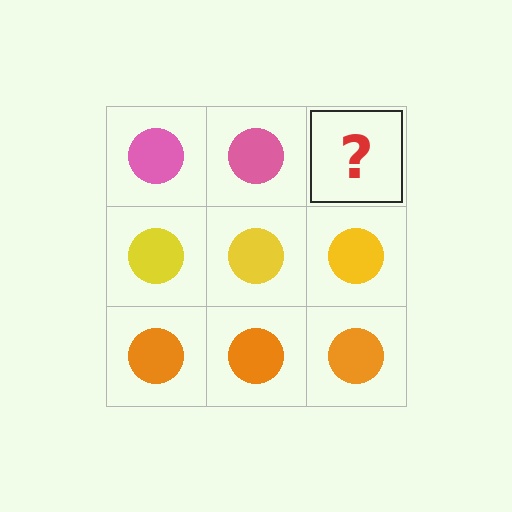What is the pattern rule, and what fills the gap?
The rule is that each row has a consistent color. The gap should be filled with a pink circle.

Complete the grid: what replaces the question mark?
The question mark should be replaced with a pink circle.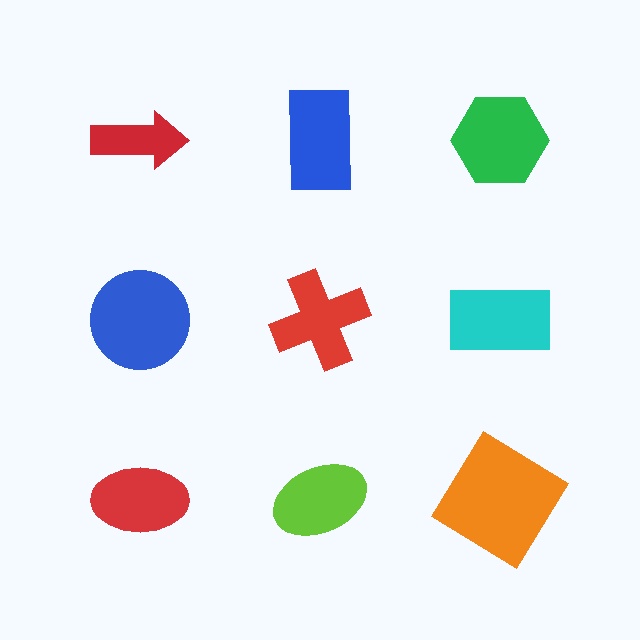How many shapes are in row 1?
3 shapes.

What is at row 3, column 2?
A lime ellipse.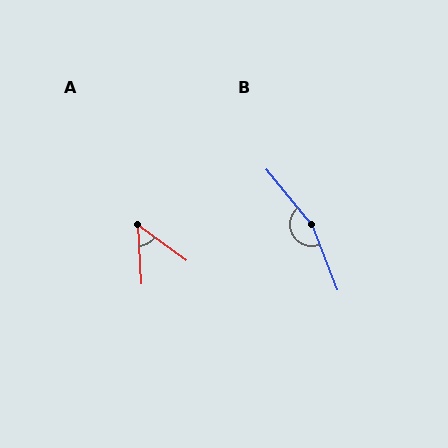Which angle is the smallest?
A, at approximately 51 degrees.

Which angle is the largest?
B, at approximately 162 degrees.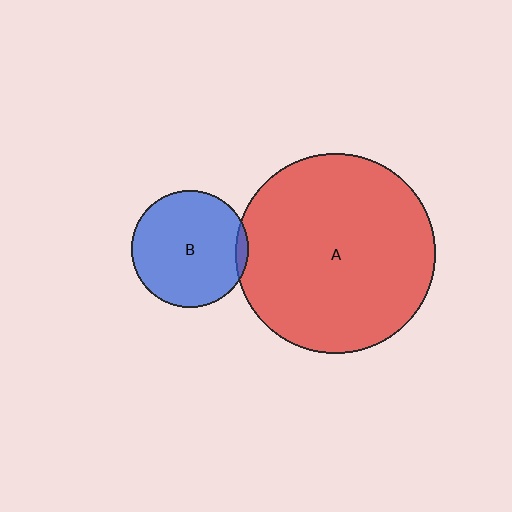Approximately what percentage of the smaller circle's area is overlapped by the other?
Approximately 5%.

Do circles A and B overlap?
Yes.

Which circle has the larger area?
Circle A (red).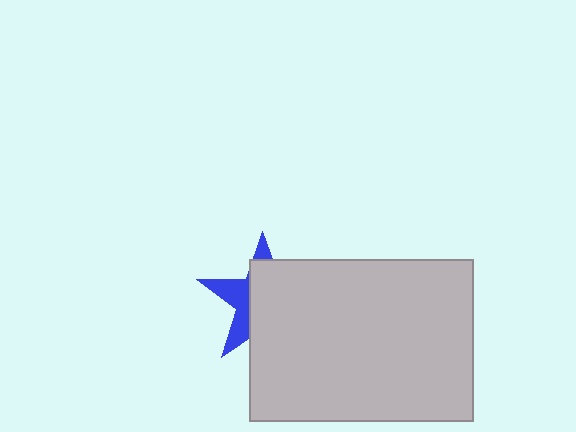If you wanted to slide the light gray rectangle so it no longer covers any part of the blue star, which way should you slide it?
Slide it right — that is the most direct way to separate the two shapes.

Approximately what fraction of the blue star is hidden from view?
Roughly 65% of the blue star is hidden behind the light gray rectangle.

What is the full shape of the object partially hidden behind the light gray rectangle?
The partially hidden object is a blue star.